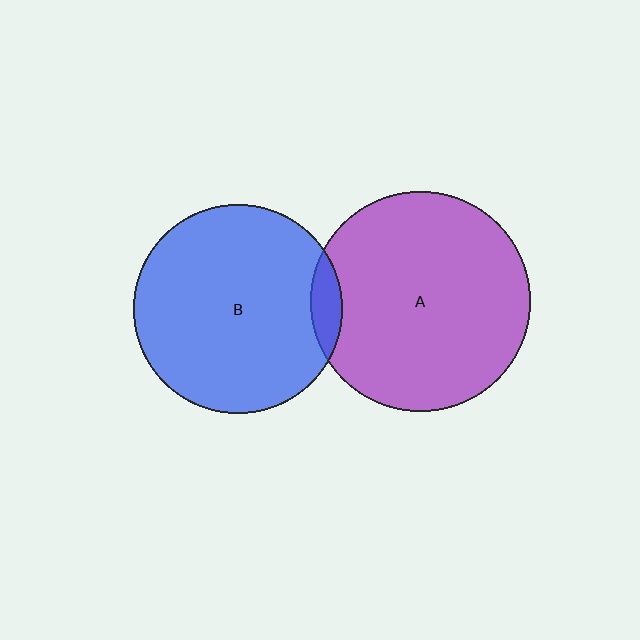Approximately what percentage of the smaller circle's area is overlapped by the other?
Approximately 5%.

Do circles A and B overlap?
Yes.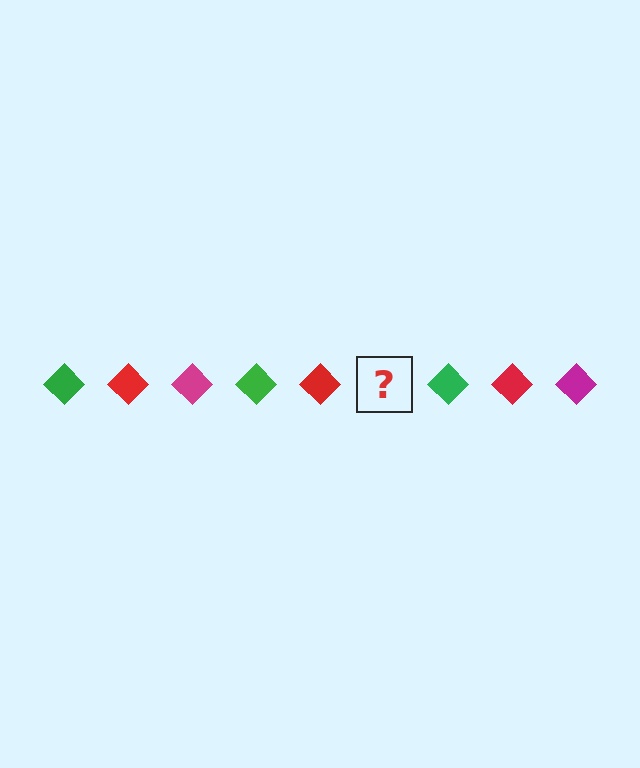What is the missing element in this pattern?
The missing element is a magenta diamond.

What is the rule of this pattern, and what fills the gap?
The rule is that the pattern cycles through green, red, magenta diamonds. The gap should be filled with a magenta diamond.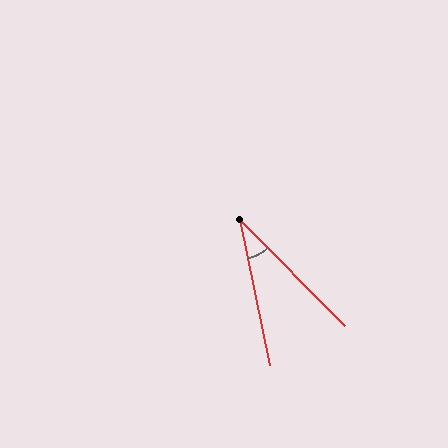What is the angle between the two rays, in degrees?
Approximately 33 degrees.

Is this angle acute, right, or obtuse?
It is acute.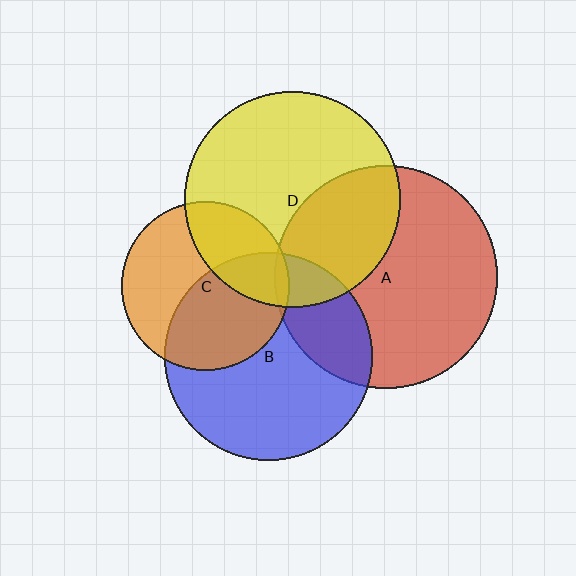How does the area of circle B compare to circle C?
Approximately 1.5 times.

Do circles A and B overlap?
Yes.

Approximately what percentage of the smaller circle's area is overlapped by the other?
Approximately 25%.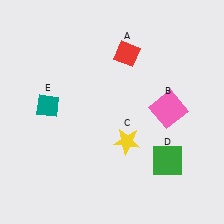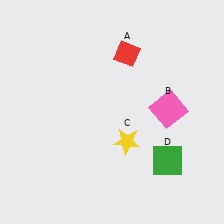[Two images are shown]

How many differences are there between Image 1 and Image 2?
There is 1 difference between the two images.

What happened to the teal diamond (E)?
The teal diamond (E) was removed in Image 2. It was in the top-left area of Image 1.